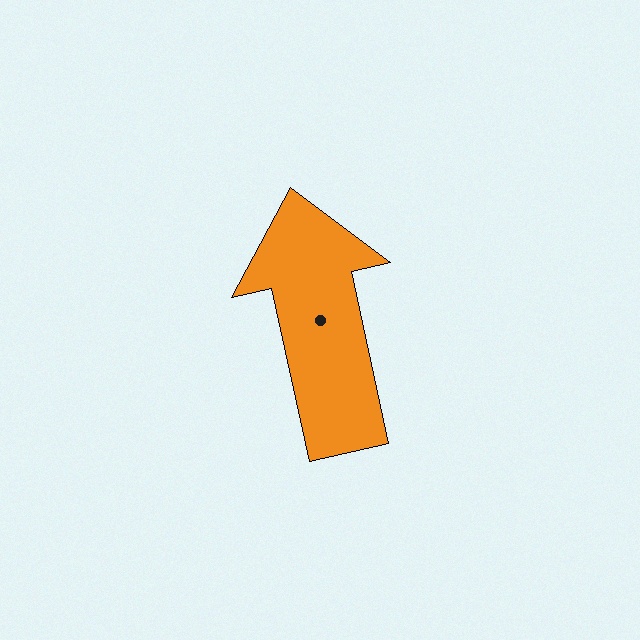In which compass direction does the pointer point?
North.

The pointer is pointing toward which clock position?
Roughly 12 o'clock.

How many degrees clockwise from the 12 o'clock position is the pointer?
Approximately 348 degrees.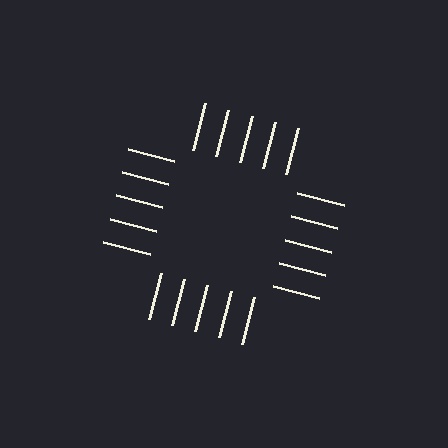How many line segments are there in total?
20 — 5 along each of the 4 edges.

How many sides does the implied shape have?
4 sides — the line-ends trace a square.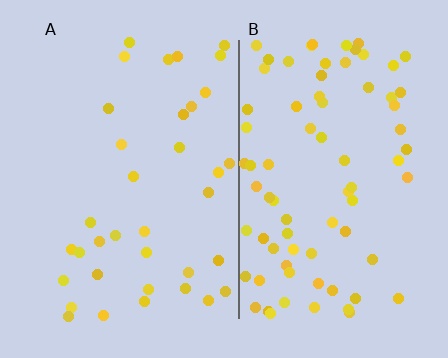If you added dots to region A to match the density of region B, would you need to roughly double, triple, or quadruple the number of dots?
Approximately double.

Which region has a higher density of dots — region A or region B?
B (the right).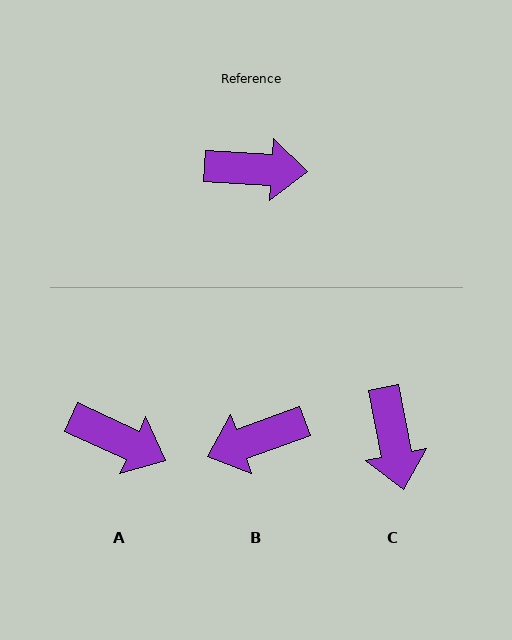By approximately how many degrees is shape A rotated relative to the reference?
Approximately 21 degrees clockwise.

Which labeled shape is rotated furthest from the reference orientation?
B, about 157 degrees away.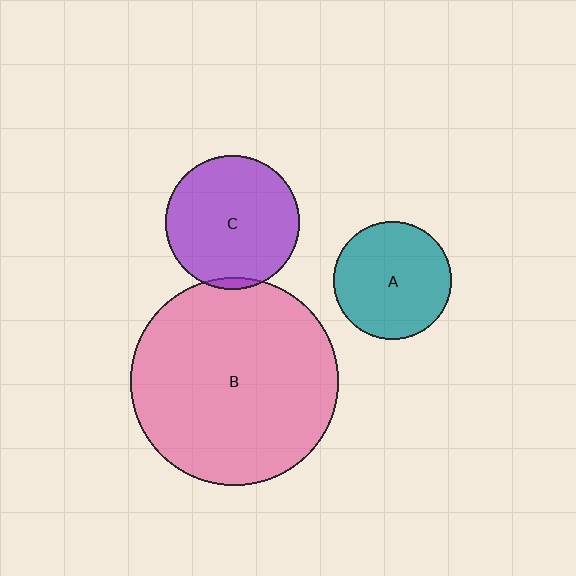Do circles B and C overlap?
Yes.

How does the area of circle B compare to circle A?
Approximately 3.1 times.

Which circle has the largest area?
Circle B (pink).